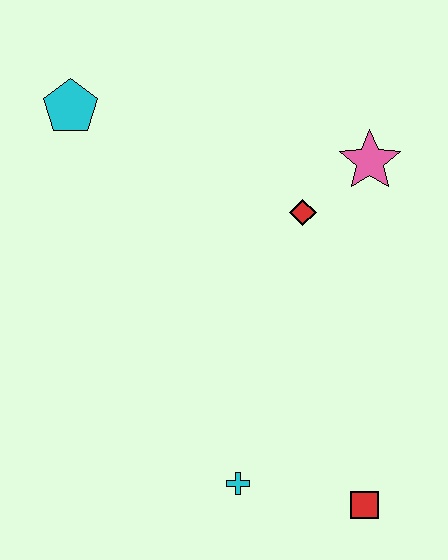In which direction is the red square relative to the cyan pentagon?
The red square is below the cyan pentagon.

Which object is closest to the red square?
The cyan cross is closest to the red square.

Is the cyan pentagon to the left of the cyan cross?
Yes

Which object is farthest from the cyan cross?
The cyan pentagon is farthest from the cyan cross.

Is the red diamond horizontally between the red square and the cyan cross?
Yes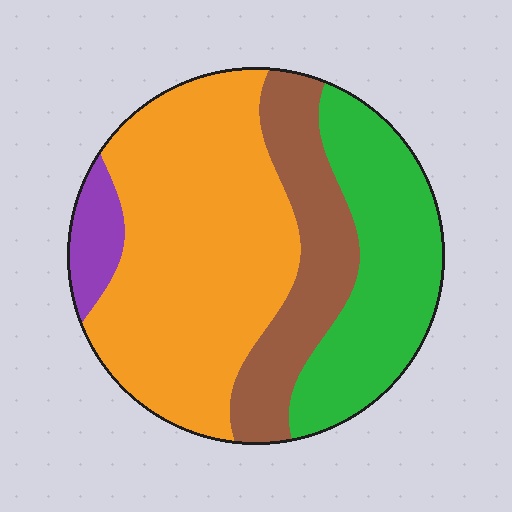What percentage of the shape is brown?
Brown covers 20% of the shape.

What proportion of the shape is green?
Green takes up about one quarter (1/4) of the shape.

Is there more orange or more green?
Orange.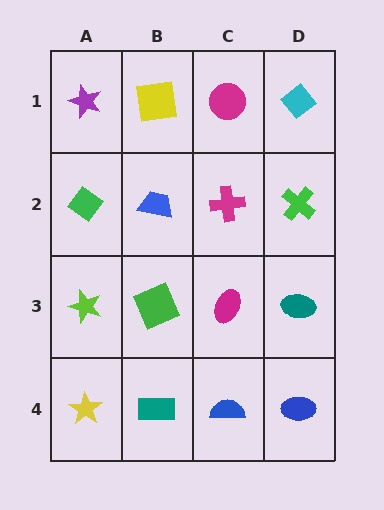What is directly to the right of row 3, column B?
A magenta ellipse.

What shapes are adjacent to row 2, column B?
A yellow square (row 1, column B), a green square (row 3, column B), a green diamond (row 2, column A), a magenta cross (row 2, column C).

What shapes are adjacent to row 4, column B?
A green square (row 3, column B), a yellow star (row 4, column A), a blue semicircle (row 4, column C).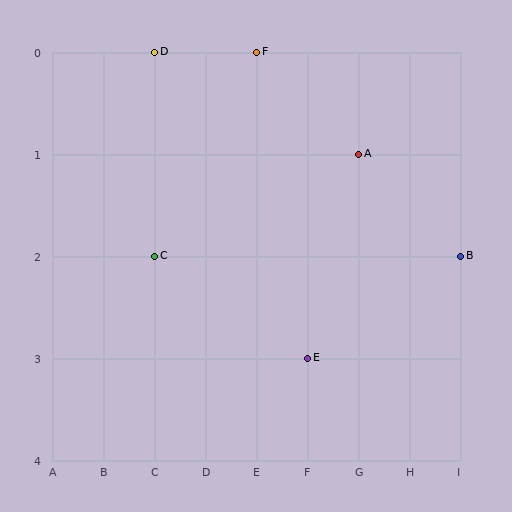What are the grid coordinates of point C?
Point C is at grid coordinates (C, 2).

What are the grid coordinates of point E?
Point E is at grid coordinates (F, 3).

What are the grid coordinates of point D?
Point D is at grid coordinates (C, 0).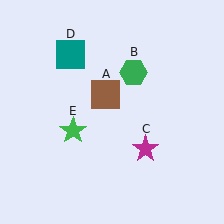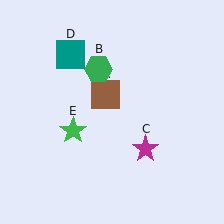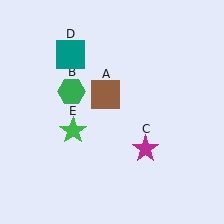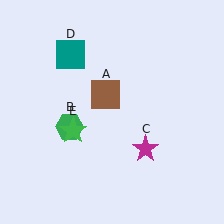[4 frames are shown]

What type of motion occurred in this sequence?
The green hexagon (object B) rotated counterclockwise around the center of the scene.